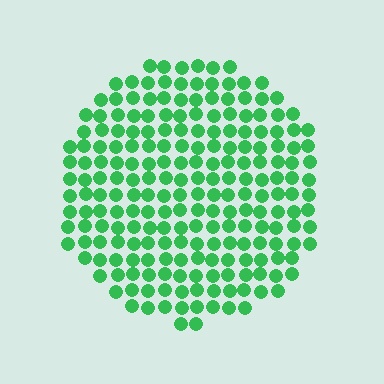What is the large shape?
The large shape is a circle.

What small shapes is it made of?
It is made of small circles.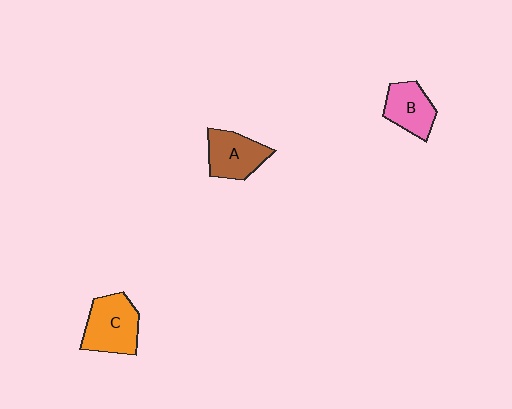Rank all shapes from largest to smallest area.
From largest to smallest: C (orange), A (brown), B (pink).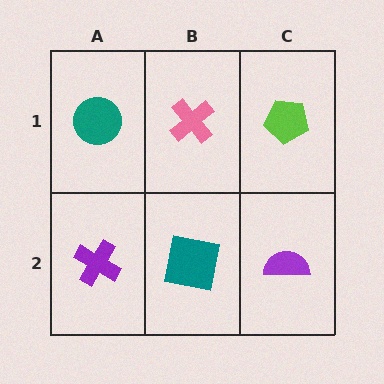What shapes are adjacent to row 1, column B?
A teal square (row 2, column B), a teal circle (row 1, column A), a lime pentagon (row 1, column C).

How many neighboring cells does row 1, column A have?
2.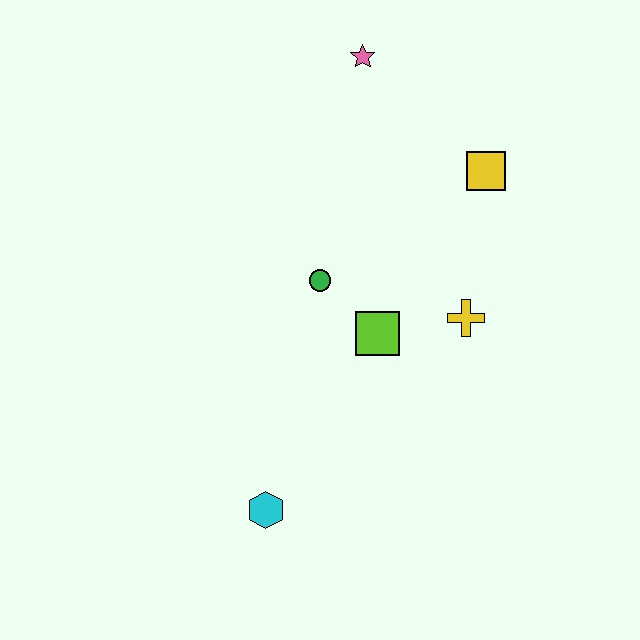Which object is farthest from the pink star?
The cyan hexagon is farthest from the pink star.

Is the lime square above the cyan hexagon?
Yes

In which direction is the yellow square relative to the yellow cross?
The yellow square is above the yellow cross.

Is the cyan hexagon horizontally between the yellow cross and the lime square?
No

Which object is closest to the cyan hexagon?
The lime square is closest to the cyan hexagon.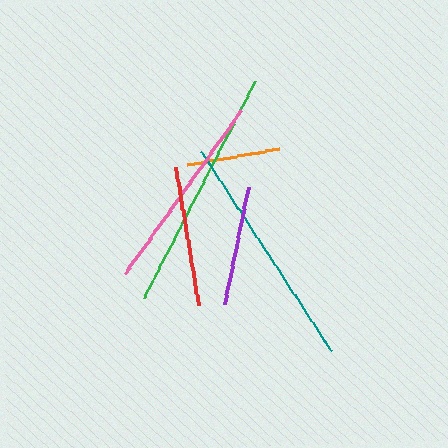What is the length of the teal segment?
The teal segment is approximately 239 pixels long.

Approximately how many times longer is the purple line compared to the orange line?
The purple line is approximately 1.3 times the length of the orange line.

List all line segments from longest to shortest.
From longest to shortest: green, teal, pink, red, purple, orange.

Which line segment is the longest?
The green line is the longest at approximately 244 pixels.